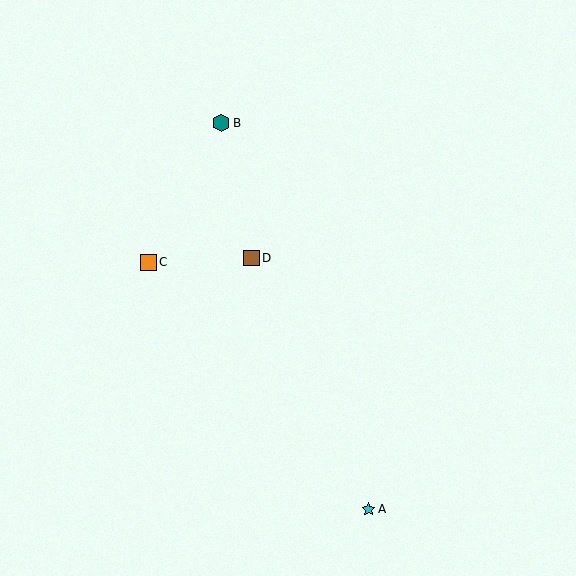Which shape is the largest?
The teal hexagon (labeled B) is the largest.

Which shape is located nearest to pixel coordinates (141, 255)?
The orange square (labeled C) at (148, 262) is nearest to that location.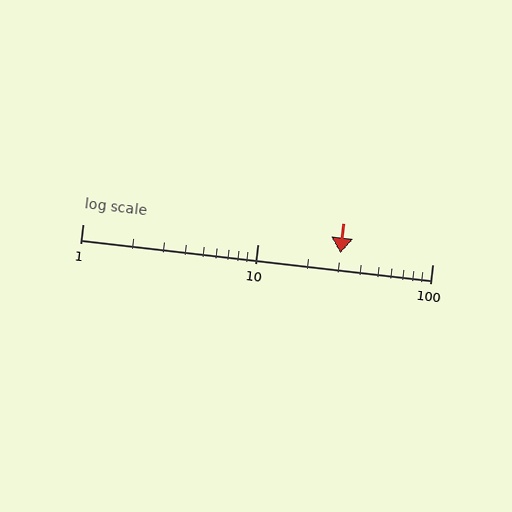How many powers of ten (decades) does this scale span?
The scale spans 2 decades, from 1 to 100.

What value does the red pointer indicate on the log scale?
The pointer indicates approximately 30.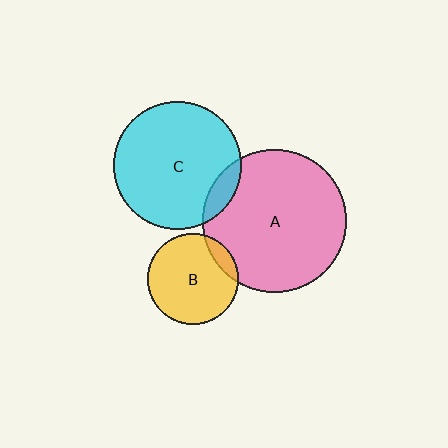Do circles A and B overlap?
Yes.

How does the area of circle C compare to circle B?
Approximately 2.0 times.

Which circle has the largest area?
Circle A (pink).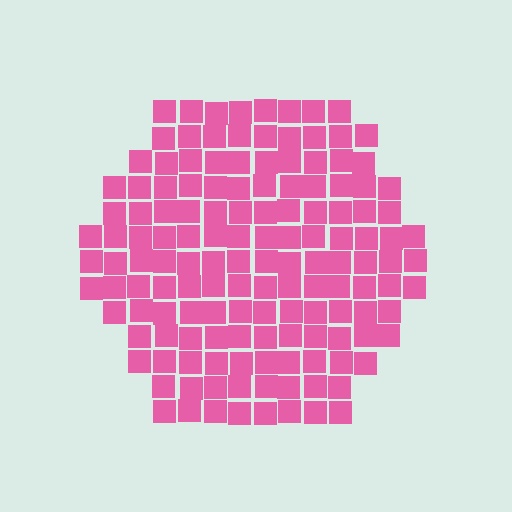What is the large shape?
The large shape is a hexagon.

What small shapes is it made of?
It is made of small squares.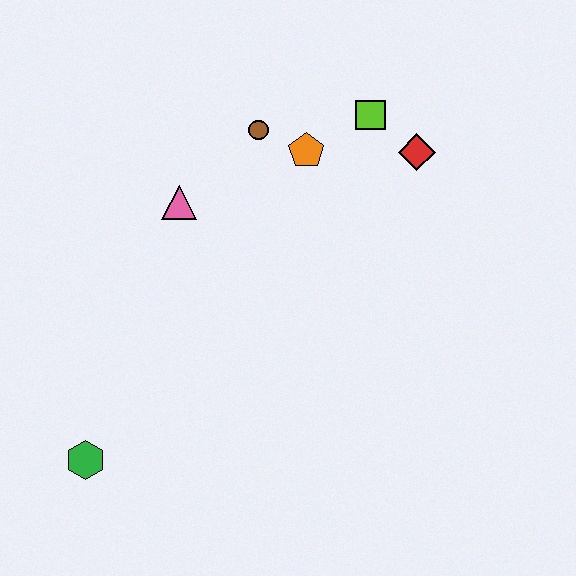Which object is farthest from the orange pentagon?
The green hexagon is farthest from the orange pentagon.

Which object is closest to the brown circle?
The orange pentagon is closest to the brown circle.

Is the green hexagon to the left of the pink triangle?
Yes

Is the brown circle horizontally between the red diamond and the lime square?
No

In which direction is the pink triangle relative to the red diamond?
The pink triangle is to the left of the red diamond.